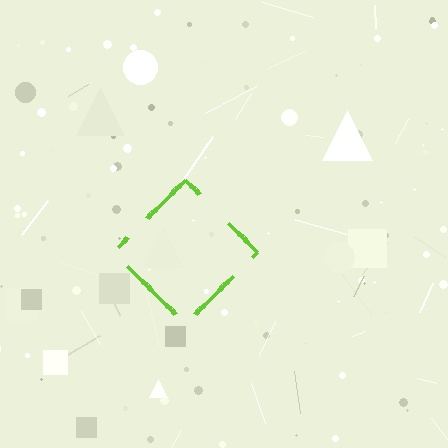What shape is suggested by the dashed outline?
The dashed outline suggests a diamond.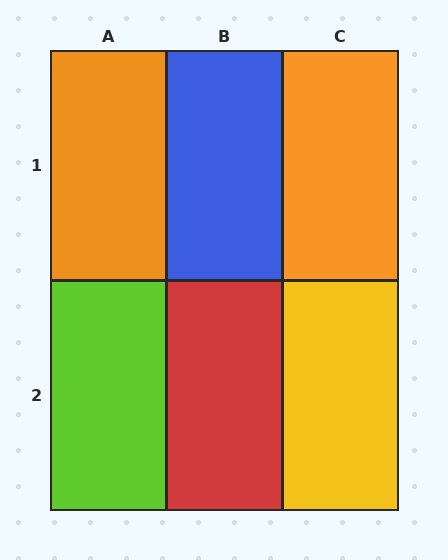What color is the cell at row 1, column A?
Orange.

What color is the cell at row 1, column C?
Orange.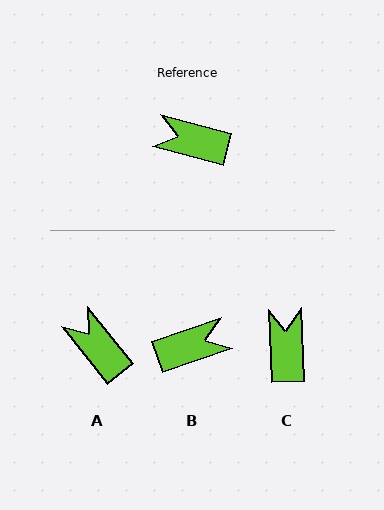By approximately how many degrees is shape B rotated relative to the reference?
Approximately 146 degrees clockwise.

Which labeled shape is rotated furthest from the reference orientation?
B, about 146 degrees away.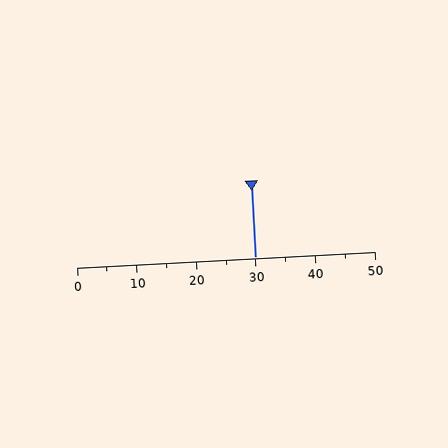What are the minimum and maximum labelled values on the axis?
The axis runs from 0 to 50.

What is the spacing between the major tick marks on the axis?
The major ticks are spaced 10 apart.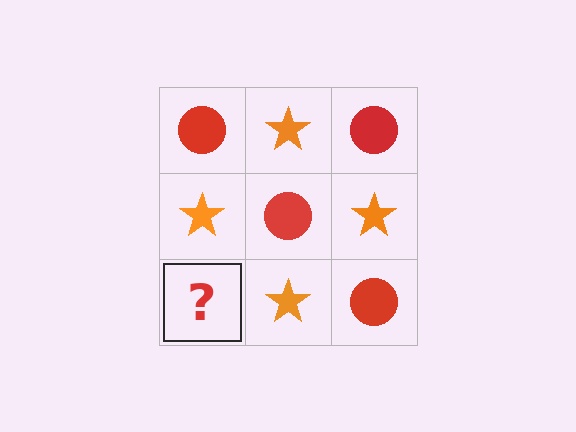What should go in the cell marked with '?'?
The missing cell should contain a red circle.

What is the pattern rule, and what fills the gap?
The rule is that it alternates red circle and orange star in a checkerboard pattern. The gap should be filled with a red circle.